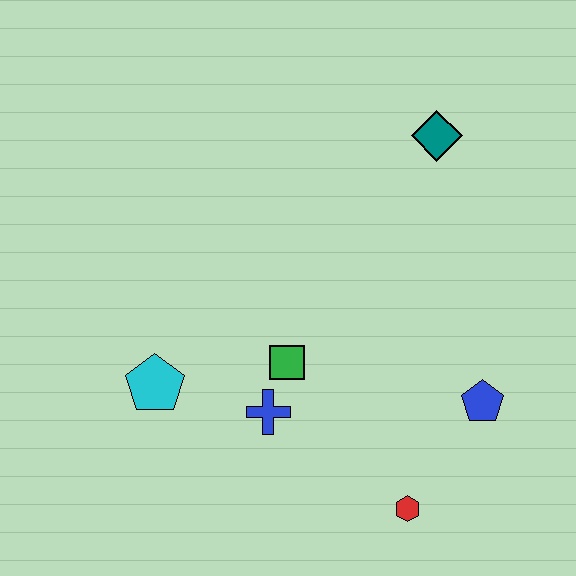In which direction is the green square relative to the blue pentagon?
The green square is to the left of the blue pentagon.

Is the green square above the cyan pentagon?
Yes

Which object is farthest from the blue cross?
The teal diamond is farthest from the blue cross.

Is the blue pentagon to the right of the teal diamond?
Yes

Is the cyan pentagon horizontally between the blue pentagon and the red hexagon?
No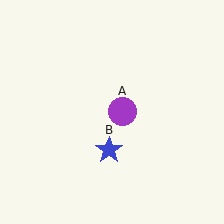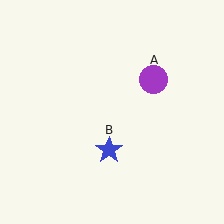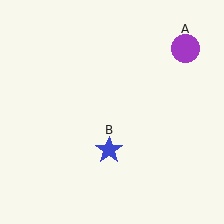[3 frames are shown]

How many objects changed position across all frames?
1 object changed position: purple circle (object A).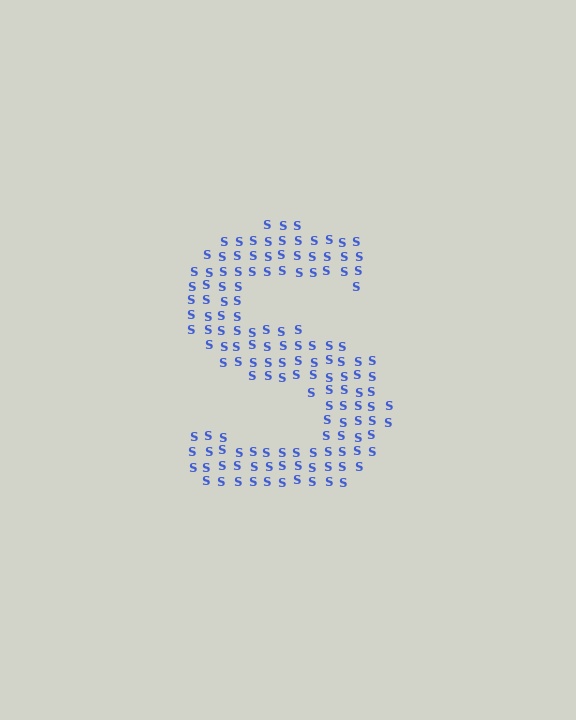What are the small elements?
The small elements are letter S's.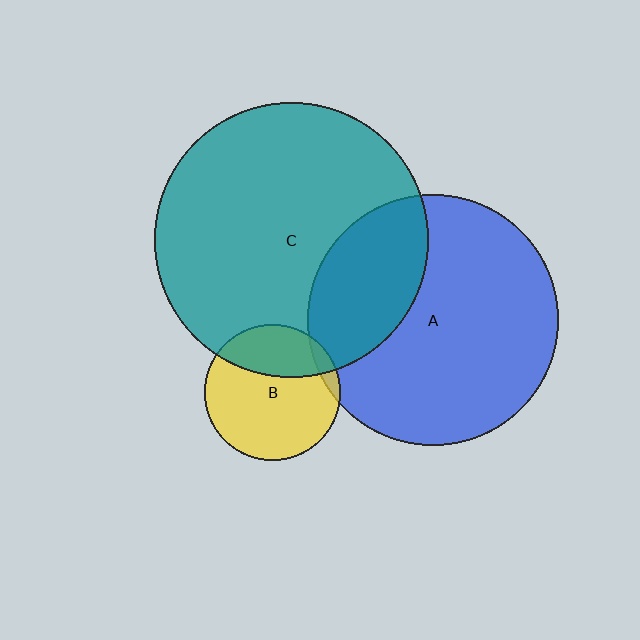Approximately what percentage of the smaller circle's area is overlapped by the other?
Approximately 30%.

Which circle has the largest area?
Circle C (teal).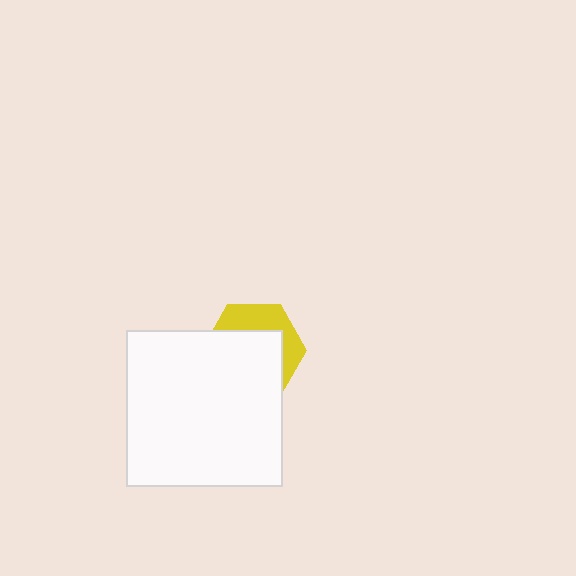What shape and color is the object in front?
The object in front is a white square.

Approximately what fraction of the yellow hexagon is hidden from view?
Roughly 65% of the yellow hexagon is hidden behind the white square.